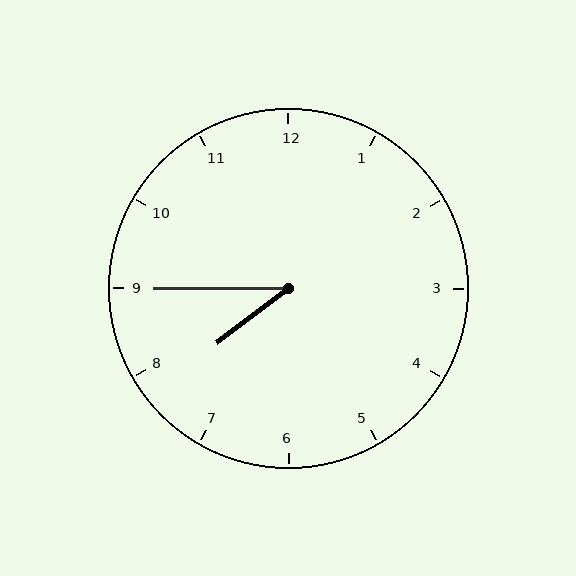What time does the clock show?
7:45.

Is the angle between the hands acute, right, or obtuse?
It is acute.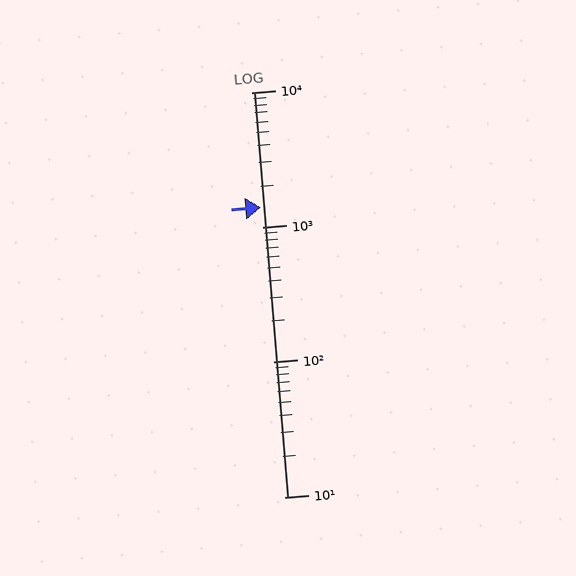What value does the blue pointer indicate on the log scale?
The pointer indicates approximately 1400.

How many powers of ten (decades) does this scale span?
The scale spans 3 decades, from 10 to 10000.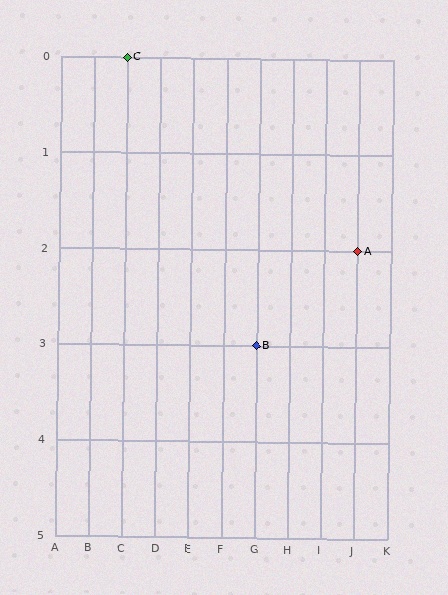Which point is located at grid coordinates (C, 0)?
Point C is at (C, 0).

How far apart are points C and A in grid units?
Points C and A are 7 columns and 2 rows apart (about 7.3 grid units diagonally).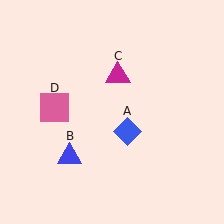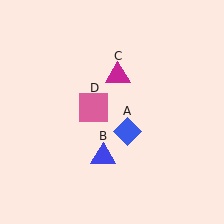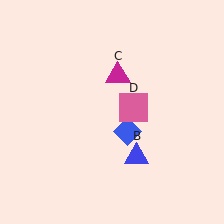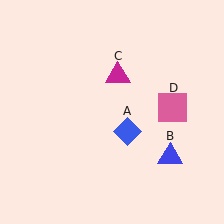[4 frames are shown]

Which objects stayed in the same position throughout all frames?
Blue diamond (object A) and magenta triangle (object C) remained stationary.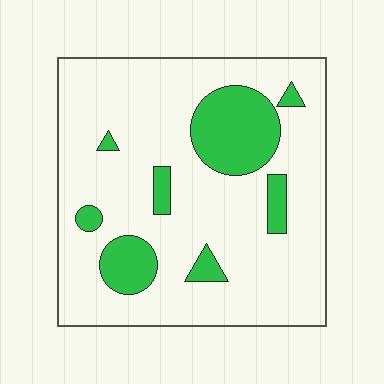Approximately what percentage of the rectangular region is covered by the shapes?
Approximately 20%.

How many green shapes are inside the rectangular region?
8.